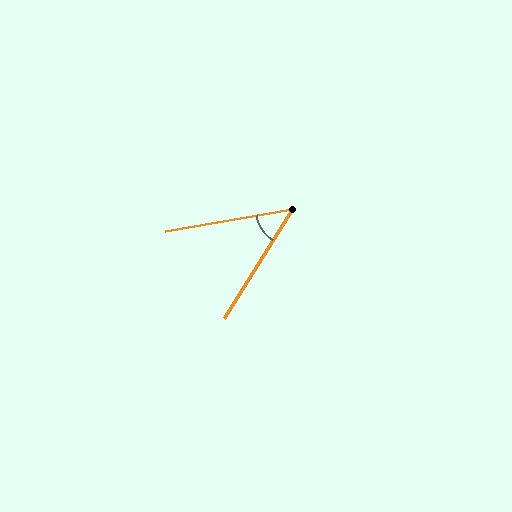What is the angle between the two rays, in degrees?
Approximately 48 degrees.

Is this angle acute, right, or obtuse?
It is acute.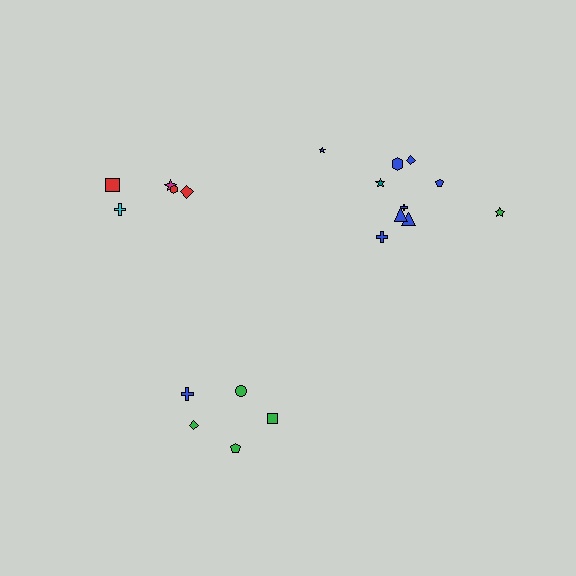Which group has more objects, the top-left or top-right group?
The top-right group.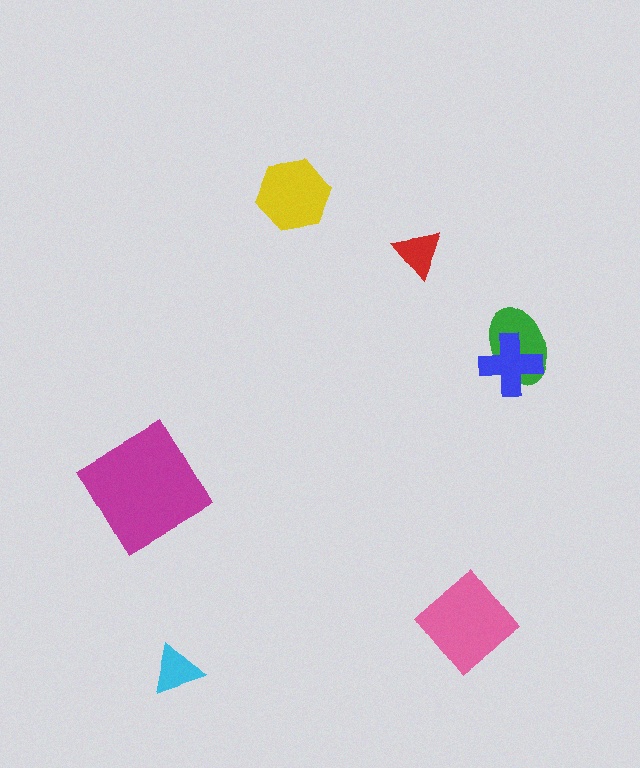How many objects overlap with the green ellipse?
1 object overlaps with the green ellipse.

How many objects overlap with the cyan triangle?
0 objects overlap with the cyan triangle.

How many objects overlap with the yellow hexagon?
0 objects overlap with the yellow hexagon.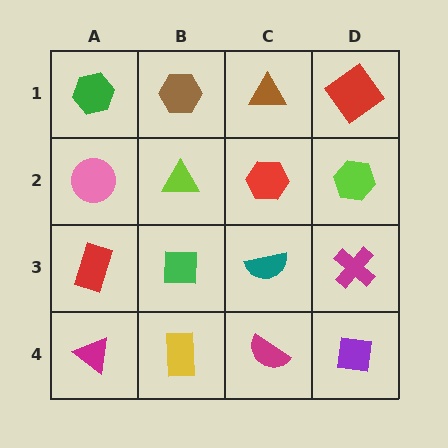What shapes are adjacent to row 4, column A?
A red rectangle (row 3, column A), a yellow rectangle (row 4, column B).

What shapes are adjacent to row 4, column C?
A teal semicircle (row 3, column C), a yellow rectangle (row 4, column B), a purple square (row 4, column D).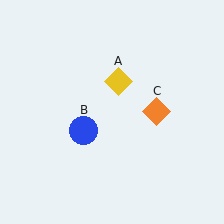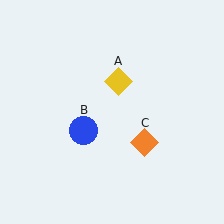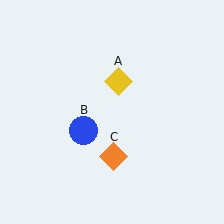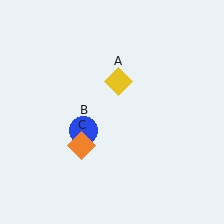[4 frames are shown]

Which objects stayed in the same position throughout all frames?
Yellow diamond (object A) and blue circle (object B) remained stationary.